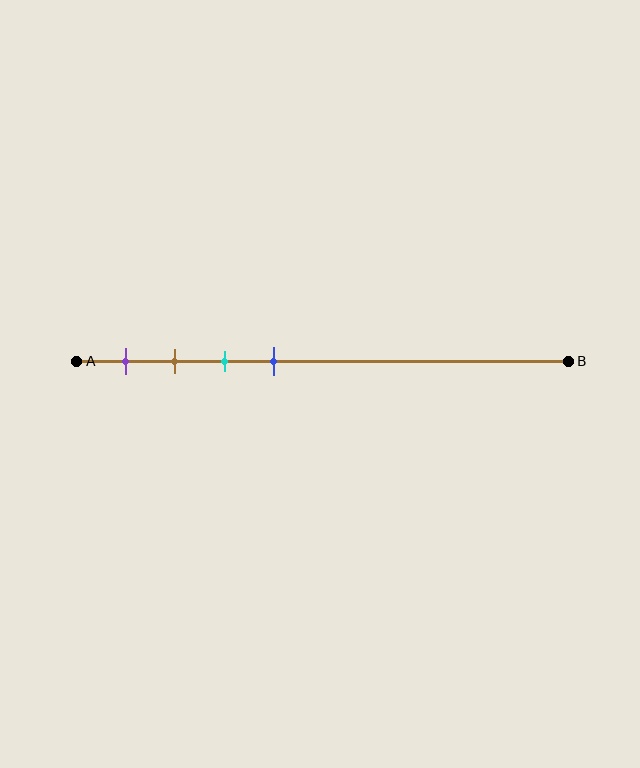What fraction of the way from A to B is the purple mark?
The purple mark is approximately 10% (0.1) of the way from A to B.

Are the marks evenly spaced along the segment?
Yes, the marks are approximately evenly spaced.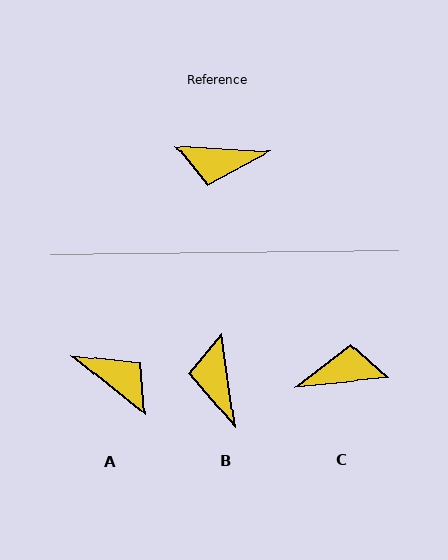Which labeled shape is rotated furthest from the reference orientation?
C, about 171 degrees away.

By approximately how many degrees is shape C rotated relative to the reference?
Approximately 171 degrees clockwise.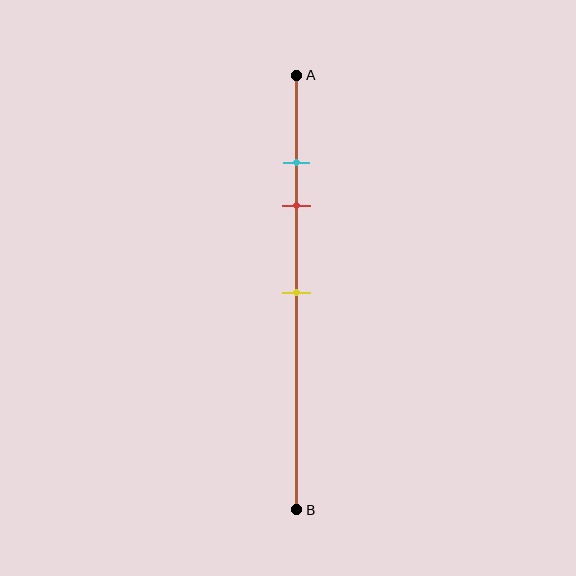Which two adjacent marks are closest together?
The cyan and red marks are the closest adjacent pair.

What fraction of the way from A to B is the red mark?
The red mark is approximately 30% (0.3) of the way from A to B.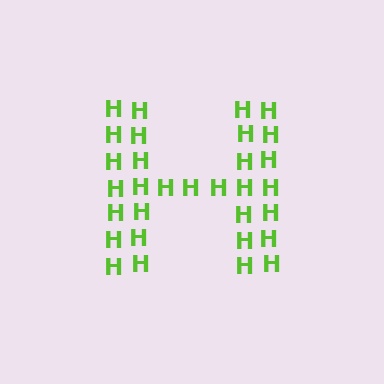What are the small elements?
The small elements are letter H's.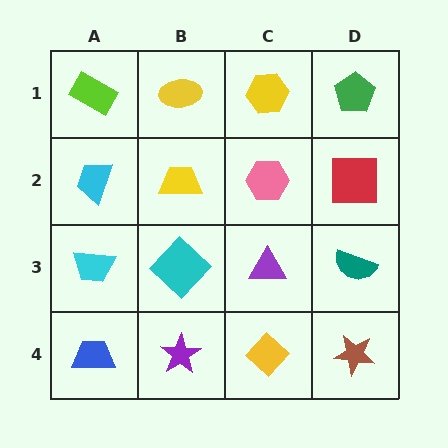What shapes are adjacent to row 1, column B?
A yellow trapezoid (row 2, column B), a lime rectangle (row 1, column A), a yellow hexagon (row 1, column C).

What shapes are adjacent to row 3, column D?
A red square (row 2, column D), a brown star (row 4, column D), a purple triangle (row 3, column C).